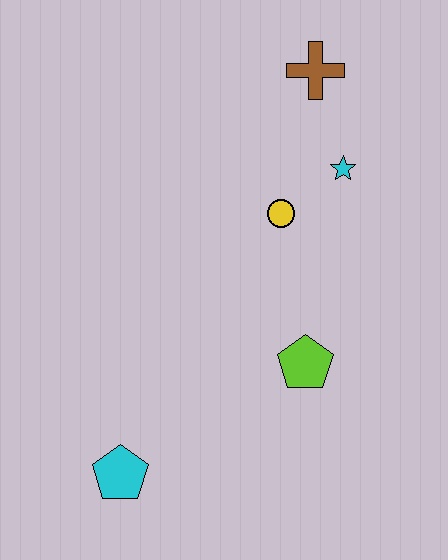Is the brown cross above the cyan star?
Yes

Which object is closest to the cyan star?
The yellow circle is closest to the cyan star.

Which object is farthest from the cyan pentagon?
The brown cross is farthest from the cyan pentagon.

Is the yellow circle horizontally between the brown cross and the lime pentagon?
No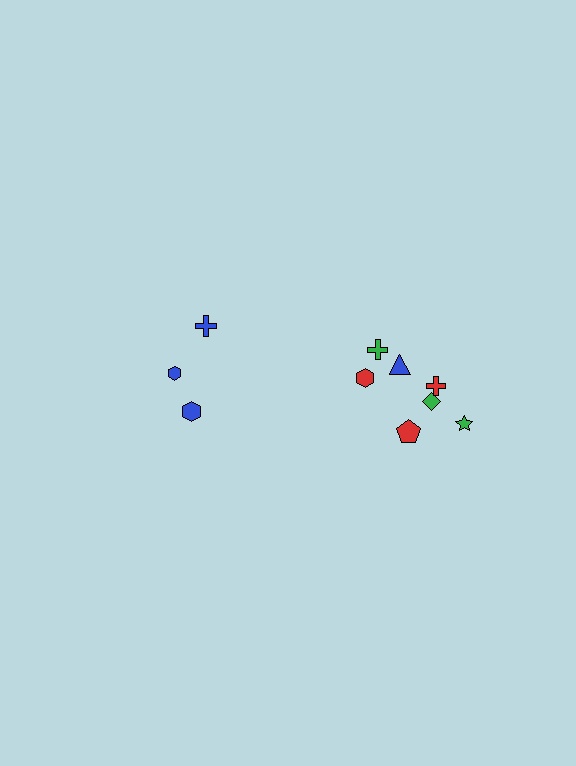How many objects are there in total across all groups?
There are 10 objects.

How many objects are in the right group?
There are 7 objects.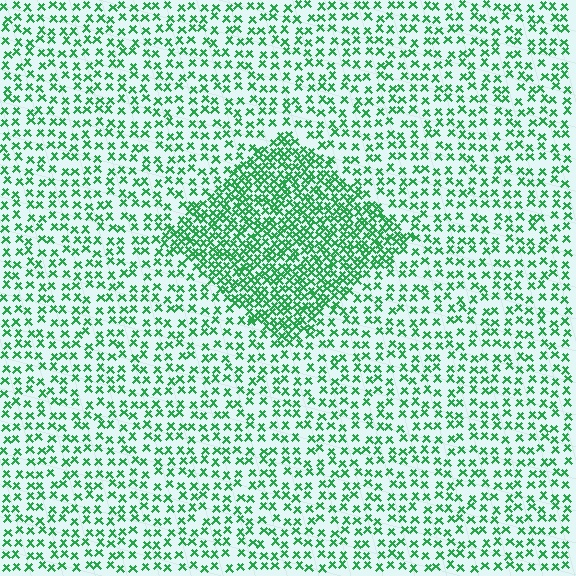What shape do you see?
I see a diamond.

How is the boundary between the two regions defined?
The boundary is defined by a change in element density (approximately 2.3x ratio). All elements are the same color, size, and shape.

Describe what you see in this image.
The image contains small green elements arranged at two different densities. A diamond-shaped region is visible where the elements are more densely packed than the surrounding area.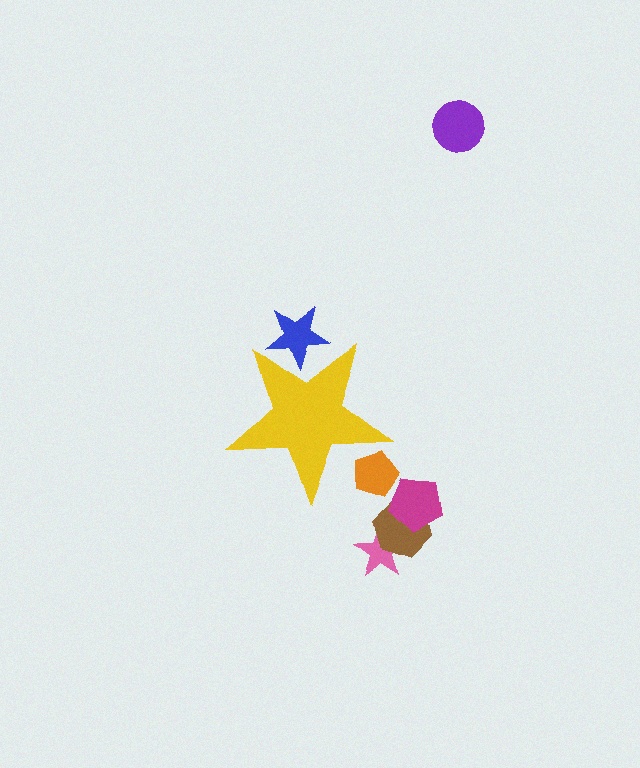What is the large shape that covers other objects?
A yellow star.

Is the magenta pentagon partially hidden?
No, the magenta pentagon is fully visible.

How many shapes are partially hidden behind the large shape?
2 shapes are partially hidden.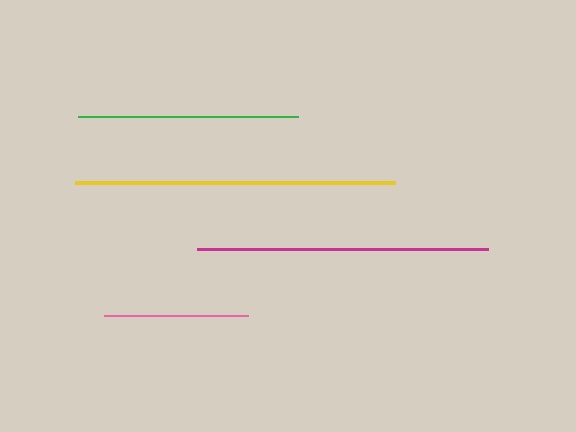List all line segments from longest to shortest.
From longest to shortest: yellow, magenta, green, pink.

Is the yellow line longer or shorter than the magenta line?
The yellow line is longer than the magenta line.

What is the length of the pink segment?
The pink segment is approximately 144 pixels long.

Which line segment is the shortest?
The pink line is the shortest at approximately 144 pixels.